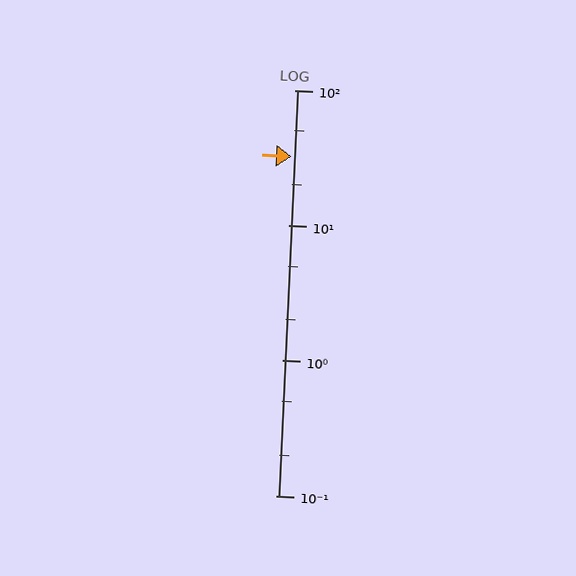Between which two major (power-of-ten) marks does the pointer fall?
The pointer is between 10 and 100.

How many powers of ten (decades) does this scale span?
The scale spans 3 decades, from 0.1 to 100.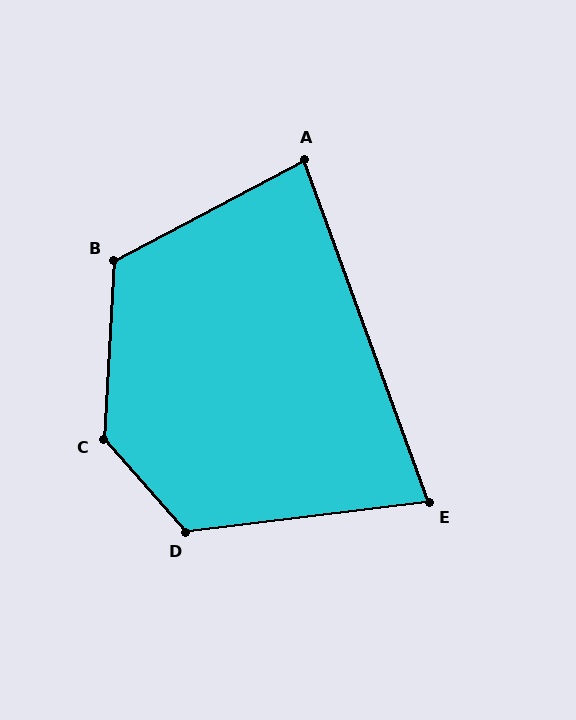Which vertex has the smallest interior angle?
E, at approximately 77 degrees.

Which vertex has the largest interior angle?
C, at approximately 135 degrees.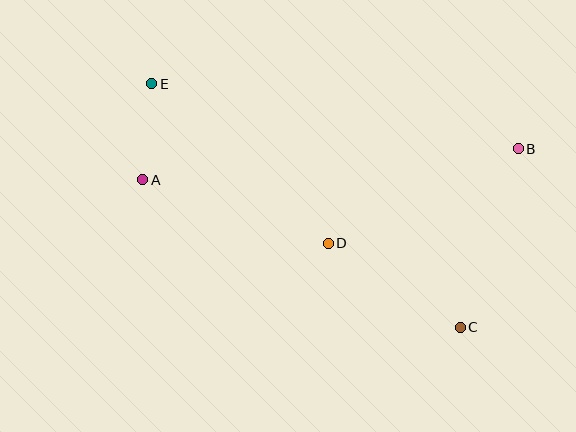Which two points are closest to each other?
Points A and E are closest to each other.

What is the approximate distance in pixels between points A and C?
The distance between A and C is approximately 350 pixels.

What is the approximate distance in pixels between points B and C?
The distance between B and C is approximately 188 pixels.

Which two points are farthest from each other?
Points C and E are farthest from each other.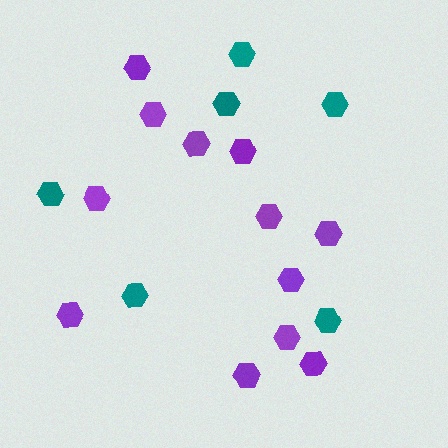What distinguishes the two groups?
There are 2 groups: one group of teal hexagons (6) and one group of purple hexagons (12).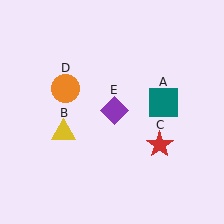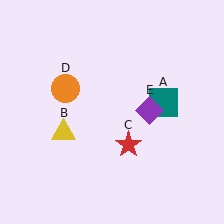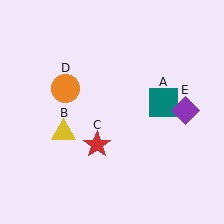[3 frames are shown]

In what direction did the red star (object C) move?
The red star (object C) moved left.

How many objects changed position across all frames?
2 objects changed position: red star (object C), purple diamond (object E).